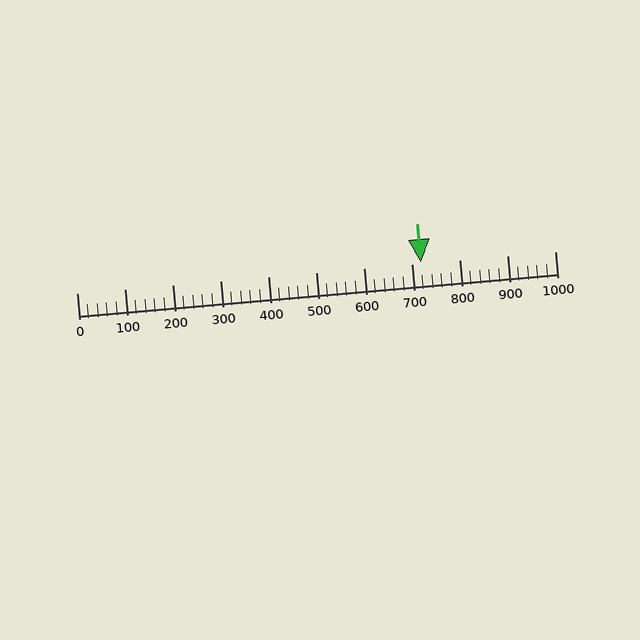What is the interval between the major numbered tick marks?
The major tick marks are spaced 100 units apart.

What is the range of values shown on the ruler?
The ruler shows values from 0 to 1000.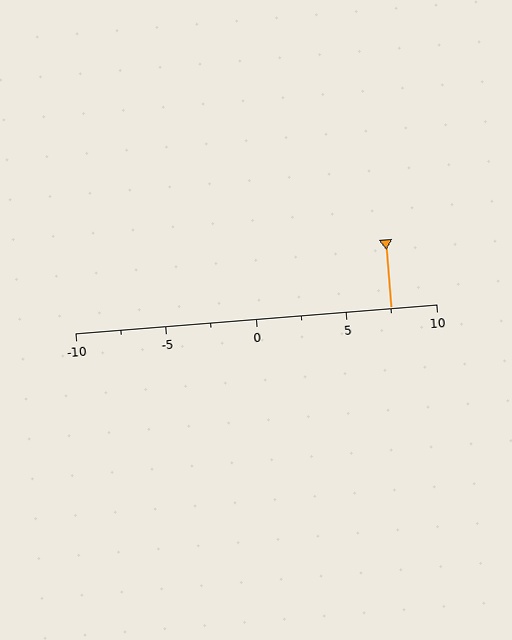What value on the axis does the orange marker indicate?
The marker indicates approximately 7.5.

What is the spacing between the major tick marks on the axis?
The major ticks are spaced 5 apart.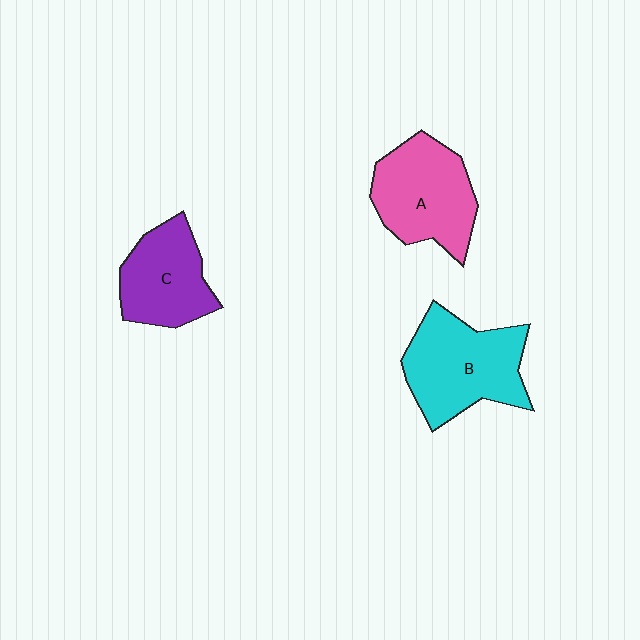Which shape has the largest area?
Shape B (cyan).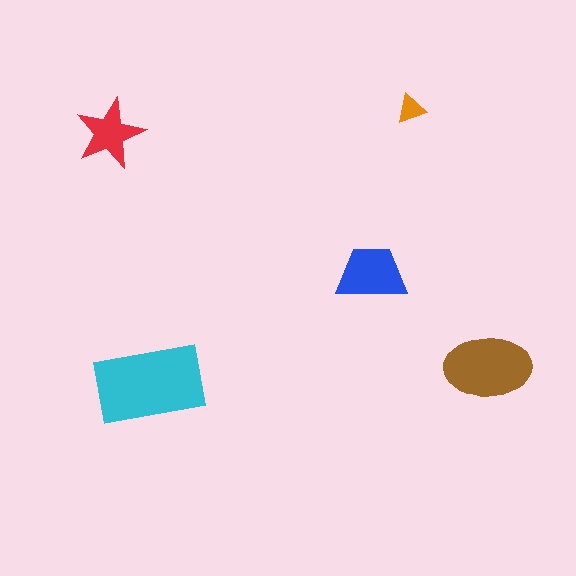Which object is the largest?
The cyan rectangle.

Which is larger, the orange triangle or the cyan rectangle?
The cyan rectangle.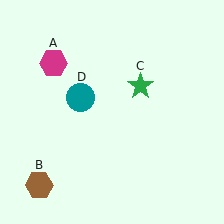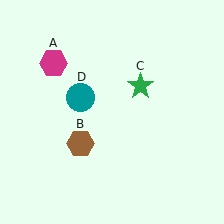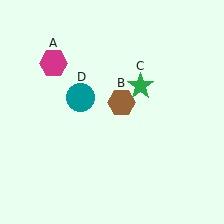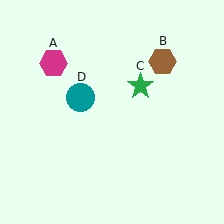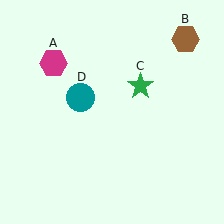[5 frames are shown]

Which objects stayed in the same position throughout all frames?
Magenta hexagon (object A) and green star (object C) and teal circle (object D) remained stationary.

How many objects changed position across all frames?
1 object changed position: brown hexagon (object B).